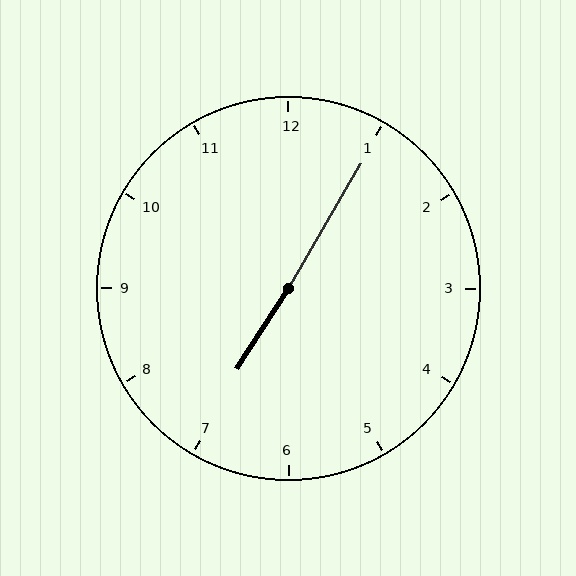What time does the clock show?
7:05.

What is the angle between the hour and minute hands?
Approximately 178 degrees.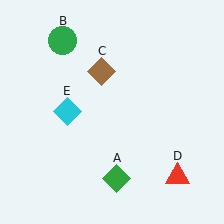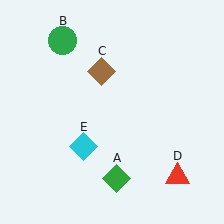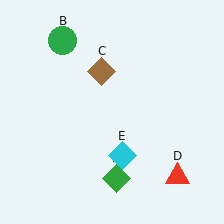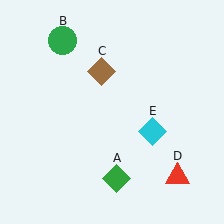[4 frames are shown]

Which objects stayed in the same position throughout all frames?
Green diamond (object A) and green circle (object B) and brown diamond (object C) and red triangle (object D) remained stationary.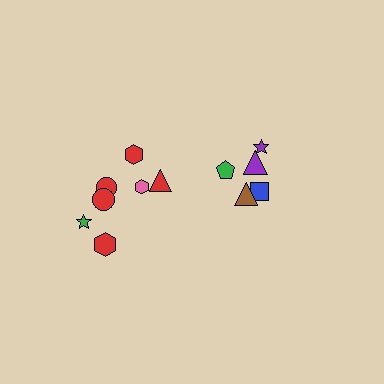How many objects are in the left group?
There are 7 objects.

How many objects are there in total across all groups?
There are 12 objects.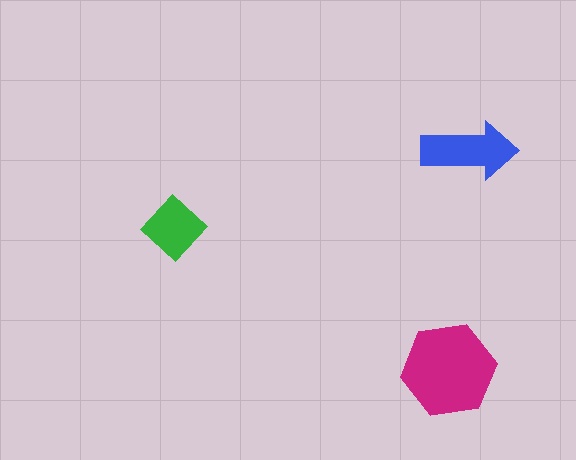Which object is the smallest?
The green diamond.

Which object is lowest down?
The magenta hexagon is bottommost.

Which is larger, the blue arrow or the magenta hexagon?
The magenta hexagon.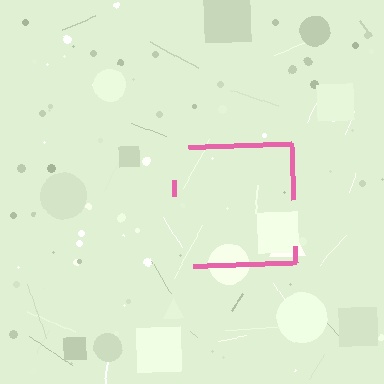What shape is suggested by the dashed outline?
The dashed outline suggests a square.